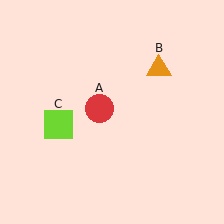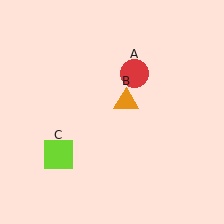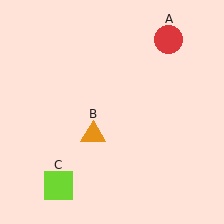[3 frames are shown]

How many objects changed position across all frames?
3 objects changed position: red circle (object A), orange triangle (object B), lime square (object C).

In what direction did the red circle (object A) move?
The red circle (object A) moved up and to the right.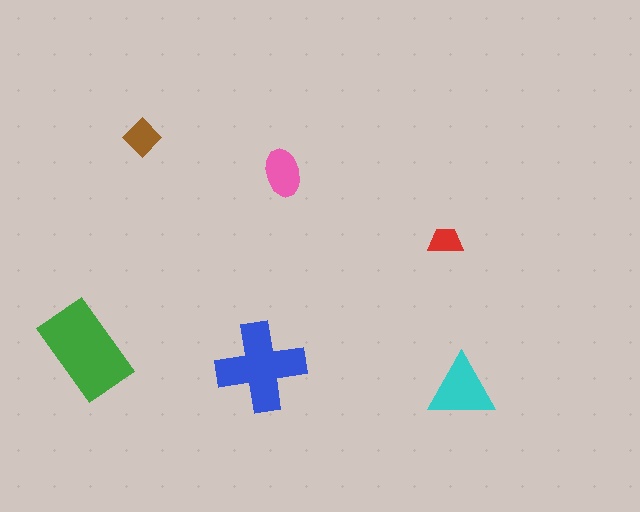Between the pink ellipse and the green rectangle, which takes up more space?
The green rectangle.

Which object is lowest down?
The cyan triangle is bottommost.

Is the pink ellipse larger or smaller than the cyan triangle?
Smaller.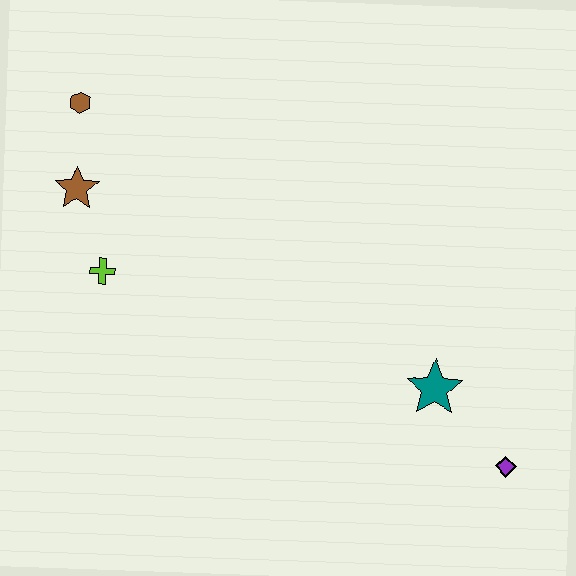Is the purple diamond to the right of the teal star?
Yes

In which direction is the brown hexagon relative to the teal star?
The brown hexagon is to the left of the teal star.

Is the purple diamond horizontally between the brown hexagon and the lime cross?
No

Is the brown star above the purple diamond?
Yes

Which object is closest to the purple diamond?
The teal star is closest to the purple diamond.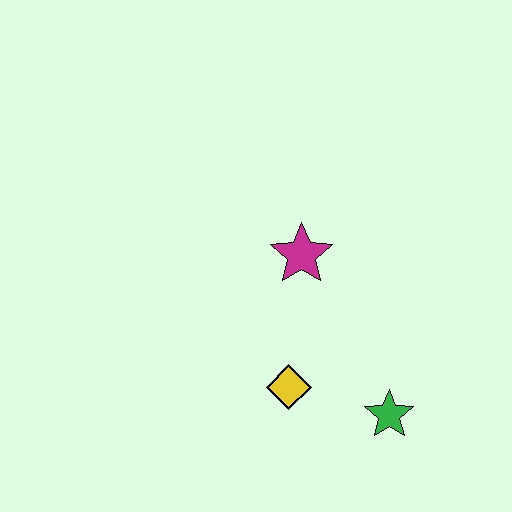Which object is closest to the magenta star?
The yellow diamond is closest to the magenta star.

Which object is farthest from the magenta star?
The green star is farthest from the magenta star.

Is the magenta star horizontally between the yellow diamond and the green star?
Yes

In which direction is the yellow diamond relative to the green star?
The yellow diamond is to the left of the green star.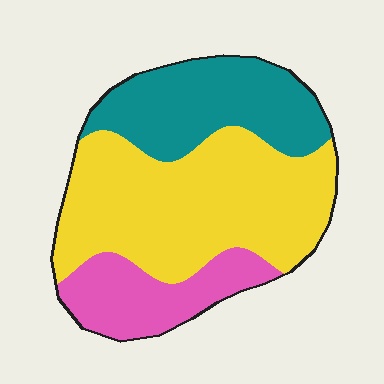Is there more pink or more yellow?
Yellow.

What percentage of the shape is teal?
Teal covers around 30% of the shape.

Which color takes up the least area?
Pink, at roughly 20%.